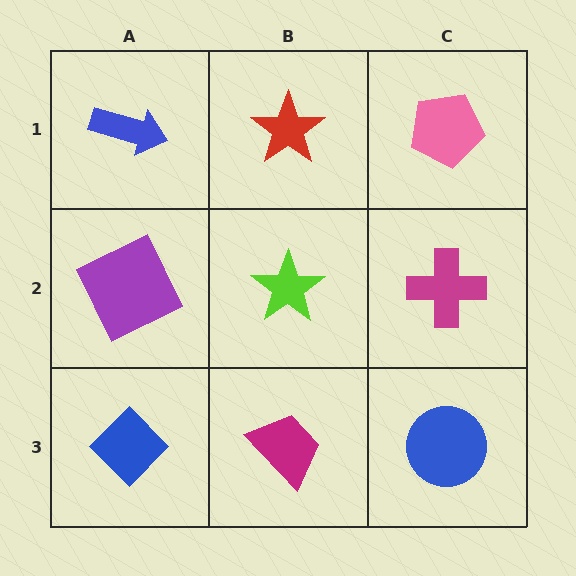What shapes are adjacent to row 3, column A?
A purple square (row 2, column A), a magenta trapezoid (row 3, column B).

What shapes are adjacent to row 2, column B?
A red star (row 1, column B), a magenta trapezoid (row 3, column B), a purple square (row 2, column A), a magenta cross (row 2, column C).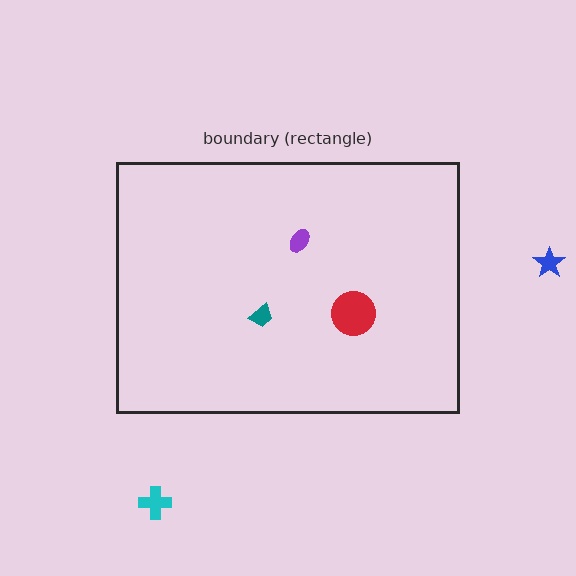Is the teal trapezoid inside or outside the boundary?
Inside.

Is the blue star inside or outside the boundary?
Outside.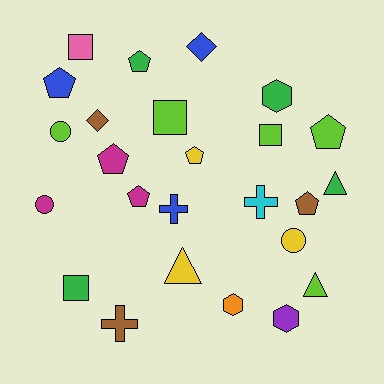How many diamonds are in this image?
There are 2 diamonds.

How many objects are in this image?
There are 25 objects.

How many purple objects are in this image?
There is 1 purple object.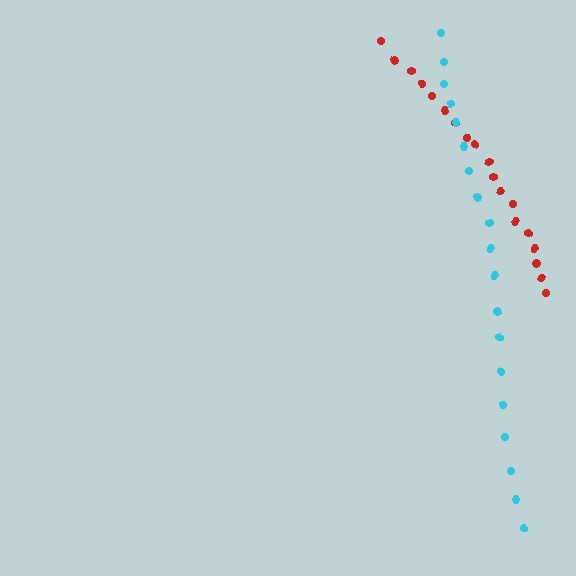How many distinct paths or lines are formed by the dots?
There are 2 distinct paths.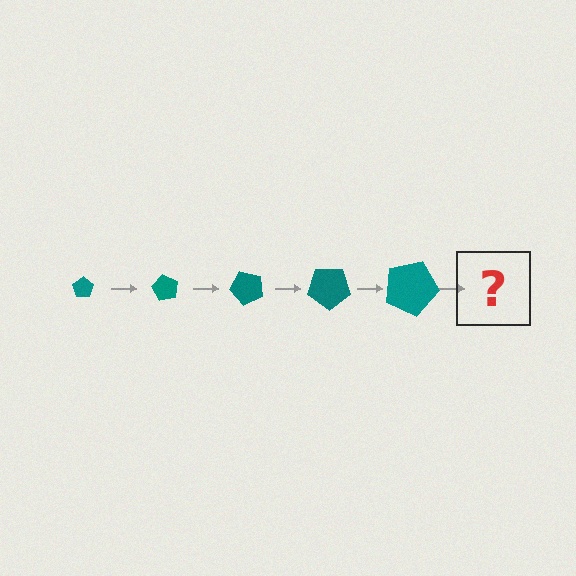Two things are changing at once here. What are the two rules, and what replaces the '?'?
The two rules are that the pentagon grows larger each step and it rotates 60 degrees each step. The '?' should be a pentagon, larger than the previous one and rotated 300 degrees from the start.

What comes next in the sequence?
The next element should be a pentagon, larger than the previous one and rotated 300 degrees from the start.